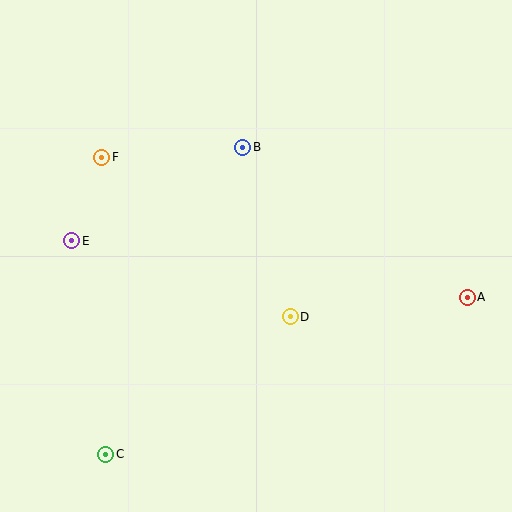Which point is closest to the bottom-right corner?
Point A is closest to the bottom-right corner.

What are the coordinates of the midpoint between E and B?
The midpoint between E and B is at (157, 194).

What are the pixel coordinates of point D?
Point D is at (290, 317).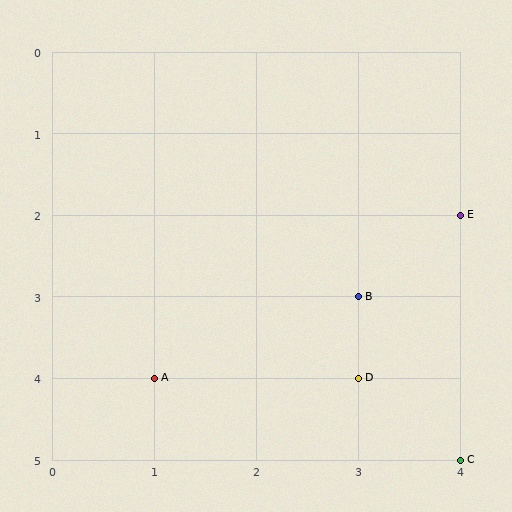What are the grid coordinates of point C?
Point C is at grid coordinates (4, 5).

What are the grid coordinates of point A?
Point A is at grid coordinates (1, 4).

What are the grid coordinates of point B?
Point B is at grid coordinates (3, 3).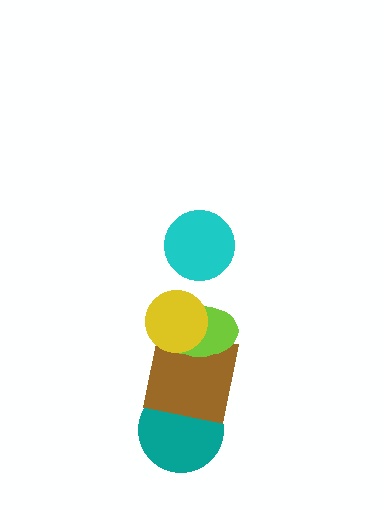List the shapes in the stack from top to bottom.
From top to bottom: the cyan circle, the yellow circle, the lime ellipse, the brown square, the teal circle.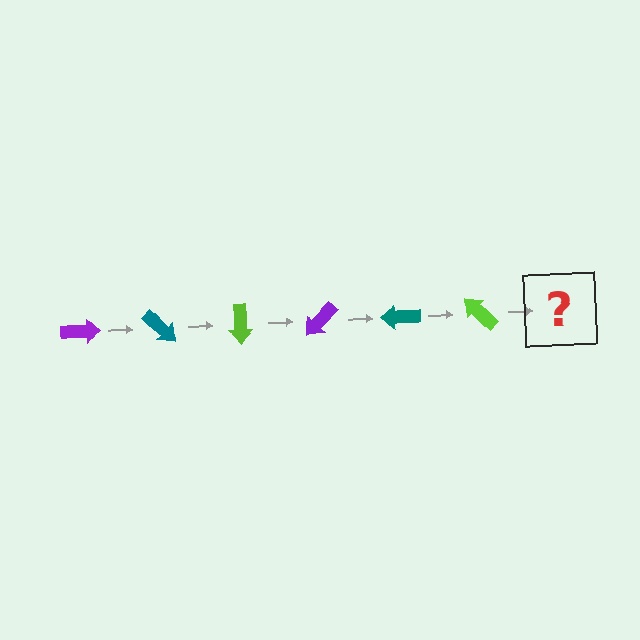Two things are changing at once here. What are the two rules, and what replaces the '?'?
The two rules are that it rotates 45 degrees each step and the color cycles through purple, teal, and lime. The '?' should be a purple arrow, rotated 270 degrees from the start.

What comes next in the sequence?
The next element should be a purple arrow, rotated 270 degrees from the start.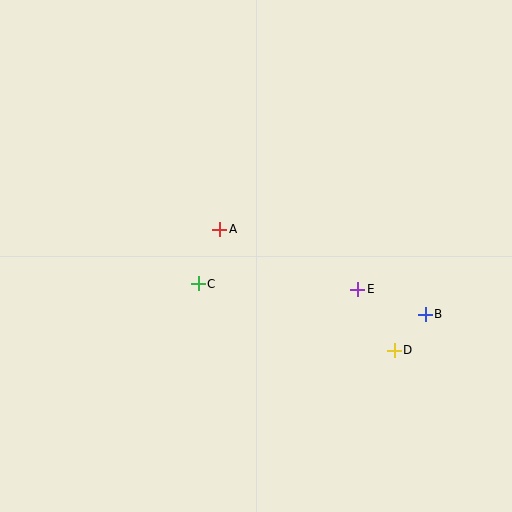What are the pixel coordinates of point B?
Point B is at (425, 314).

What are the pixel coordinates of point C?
Point C is at (198, 284).